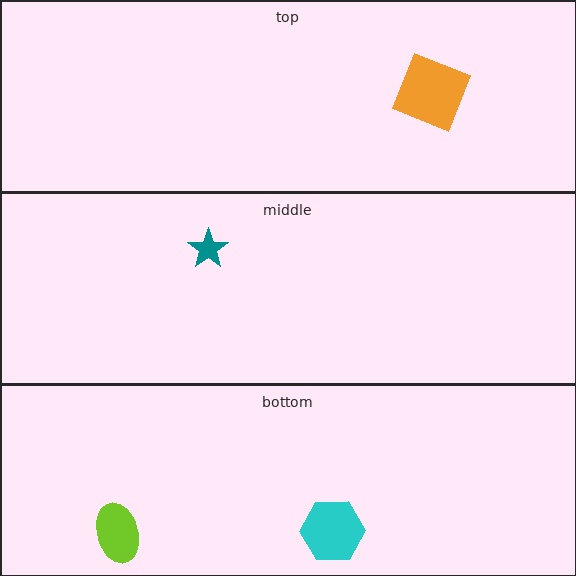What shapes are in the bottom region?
The lime ellipse, the cyan hexagon.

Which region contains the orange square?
The top region.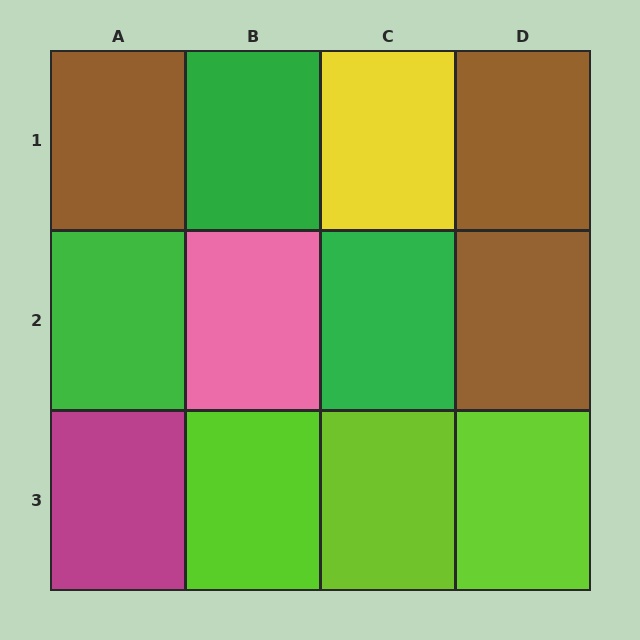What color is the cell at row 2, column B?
Pink.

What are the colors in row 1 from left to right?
Brown, green, yellow, brown.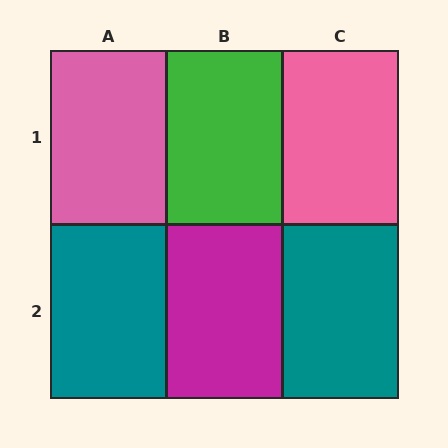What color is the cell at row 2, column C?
Teal.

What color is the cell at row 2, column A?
Teal.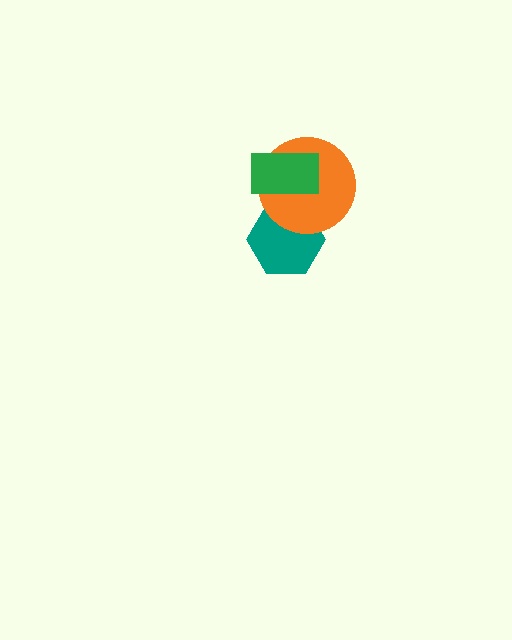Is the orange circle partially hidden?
Yes, it is partially covered by another shape.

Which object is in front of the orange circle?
The green rectangle is in front of the orange circle.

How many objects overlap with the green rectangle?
1 object overlaps with the green rectangle.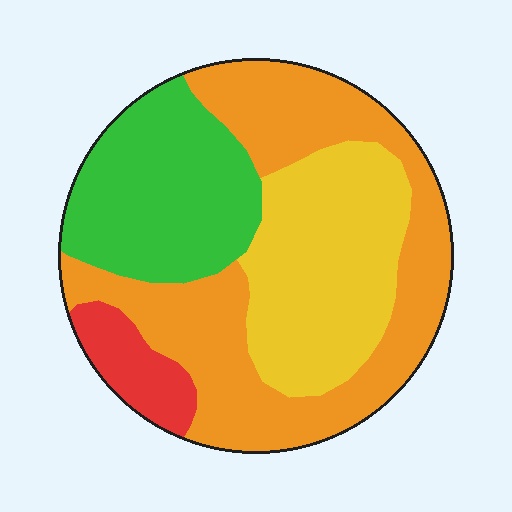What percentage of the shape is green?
Green takes up less than a quarter of the shape.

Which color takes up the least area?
Red, at roughly 5%.